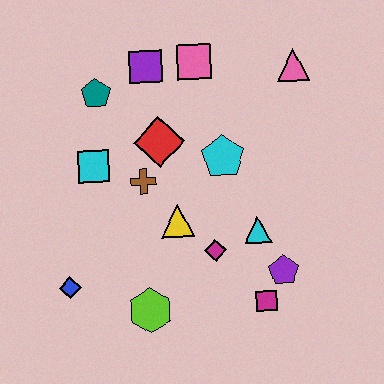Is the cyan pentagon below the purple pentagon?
No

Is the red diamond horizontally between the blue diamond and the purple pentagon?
Yes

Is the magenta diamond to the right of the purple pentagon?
No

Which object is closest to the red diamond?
The brown cross is closest to the red diamond.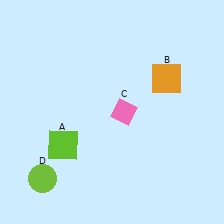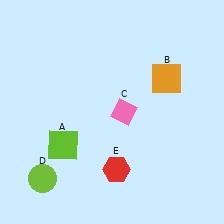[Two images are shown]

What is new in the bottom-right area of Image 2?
A red hexagon (E) was added in the bottom-right area of Image 2.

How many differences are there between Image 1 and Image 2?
There is 1 difference between the two images.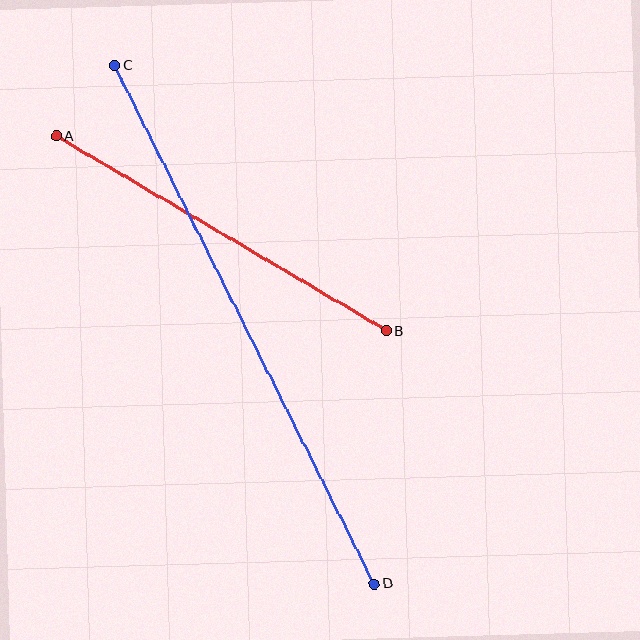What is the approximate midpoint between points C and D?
The midpoint is at approximately (244, 324) pixels.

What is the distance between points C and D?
The distance is approximately 580 pixels.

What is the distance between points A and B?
The distance is approximately 384 pixels.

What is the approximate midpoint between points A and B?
The midpoint is at approximately (221, 233) pixels.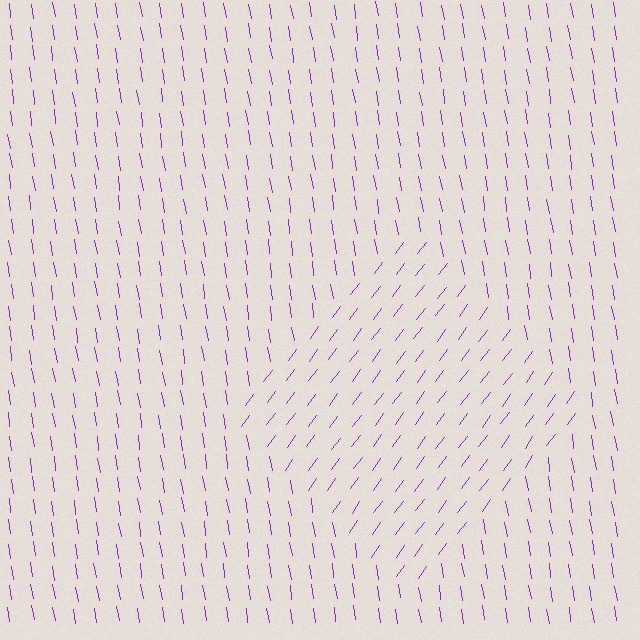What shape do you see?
I see a diamond.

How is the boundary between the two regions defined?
The boundary is defined purely by a change in line orientation (approximately 45 degrees difference). All lines are the same color and thickness.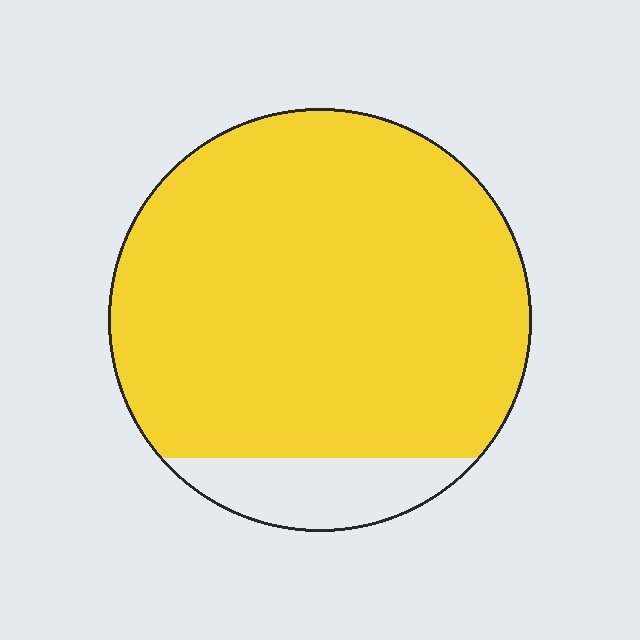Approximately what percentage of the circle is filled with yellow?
Approximately 90%.